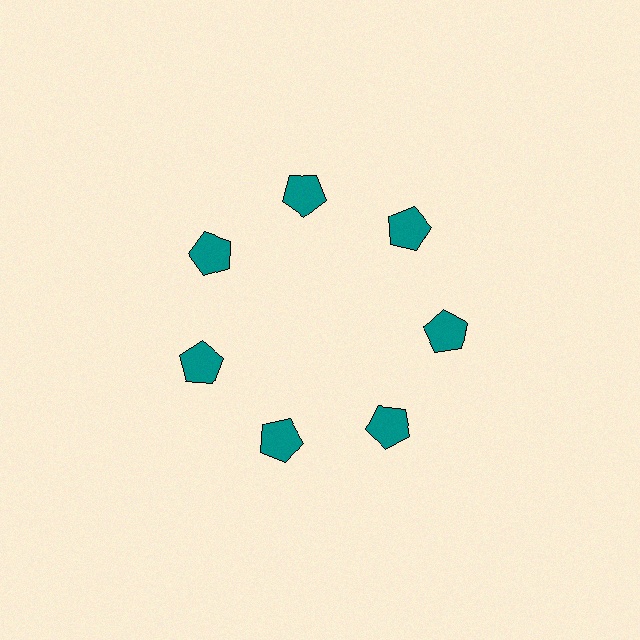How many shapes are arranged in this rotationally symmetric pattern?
There are 7 shapes, arranged in 7 groups of 1.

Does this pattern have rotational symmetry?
Yes, this pattern has 7-fold rotational symmetry. It looks the same after rotating 51 degrees around the center.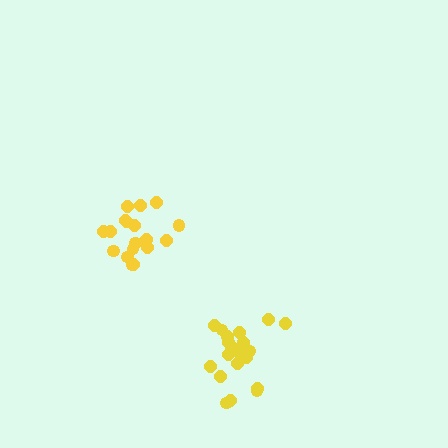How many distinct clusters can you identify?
There are 2 distinct clusters.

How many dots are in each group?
Group 1: 18 dots, Group 2: 20 dots (38 total).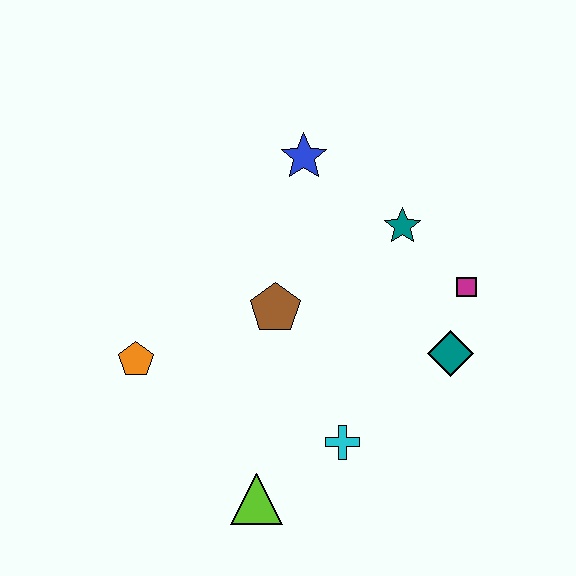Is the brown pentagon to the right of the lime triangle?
Yes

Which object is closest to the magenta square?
The teal diamond is closest to the magenta square.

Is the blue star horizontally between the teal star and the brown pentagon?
Yes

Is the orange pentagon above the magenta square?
No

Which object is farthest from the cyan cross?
The blue star is farthest from the cyan cross.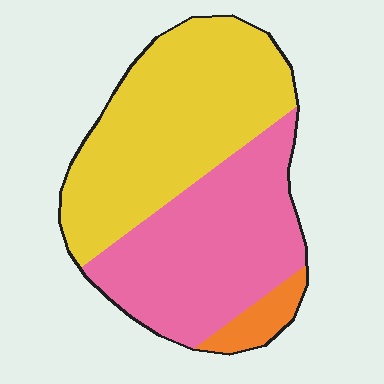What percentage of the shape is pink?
Pink covers roughly 45% of the shape.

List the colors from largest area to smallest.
From largest to smallest: yellow, pink, orange.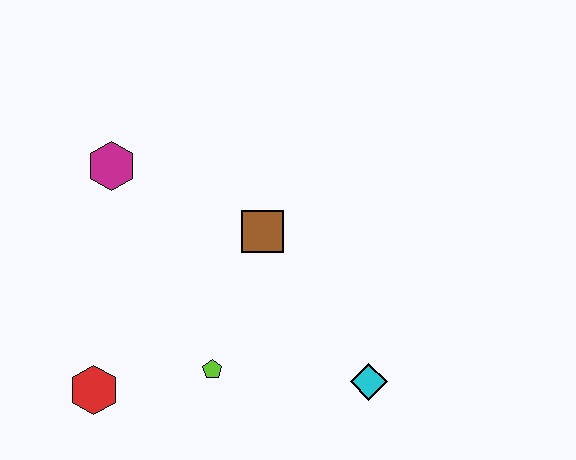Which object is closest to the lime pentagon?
The red hexagon is closest to the lime pentagon.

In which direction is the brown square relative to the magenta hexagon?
The brown square is to the right of the magenta hexagon.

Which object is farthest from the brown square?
The red hexagon is farthest from the brown square.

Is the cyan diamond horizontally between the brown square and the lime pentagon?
No